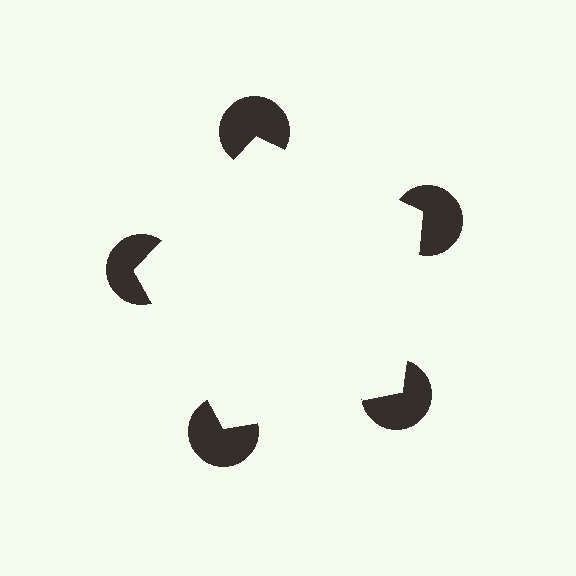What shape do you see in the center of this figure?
An illusory pentagon — its edges are inferred from the aligned wedge cuts in the pac-man discs, not physically drawn.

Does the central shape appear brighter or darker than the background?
It typically appears slightly brighter than the background, even though no actual brightness change is drawn.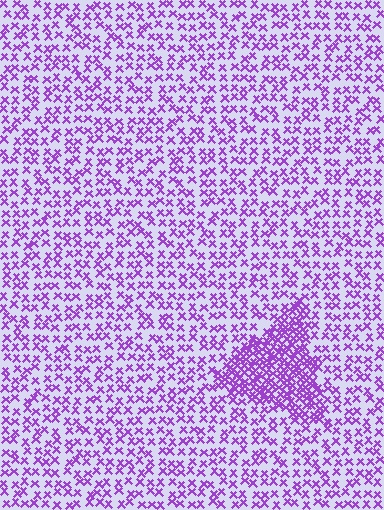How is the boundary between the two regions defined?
The boundary is defined by a change in element density (approximately 2.4x ratio). All elements are the same color, size, and shape.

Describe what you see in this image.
The image contains small purple elements arranged at two different densities. A triangle-shaped region is visible where the elements are more densely packed than the surrounding area.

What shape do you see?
I see a triangle.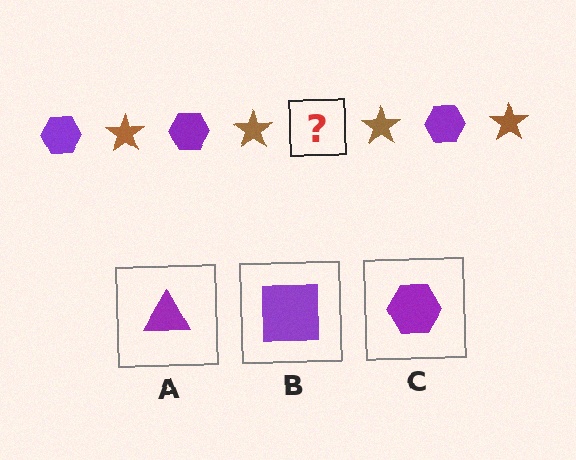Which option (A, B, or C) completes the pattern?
C.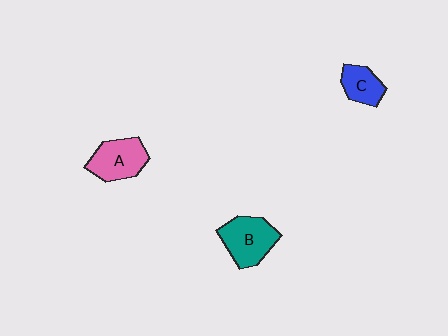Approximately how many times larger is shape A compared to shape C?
Approximately 1.5 times.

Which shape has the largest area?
Shape B (teal).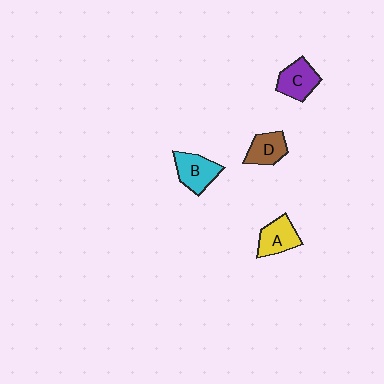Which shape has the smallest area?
Shape D (brown).